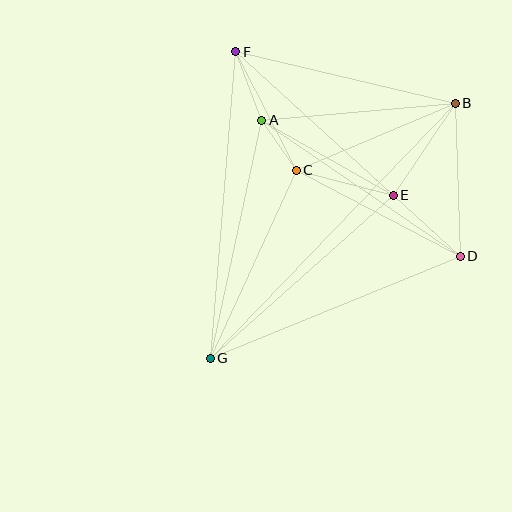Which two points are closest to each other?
Points A and C are closest to each other.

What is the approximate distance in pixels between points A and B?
The distance between A and B is approximately 195 pixels.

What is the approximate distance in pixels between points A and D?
The distance between A and D is approximately 241 pixels.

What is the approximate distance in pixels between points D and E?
The distance between D and E is approximately 91 pixels.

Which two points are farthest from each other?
Points B and G are farthest from each other.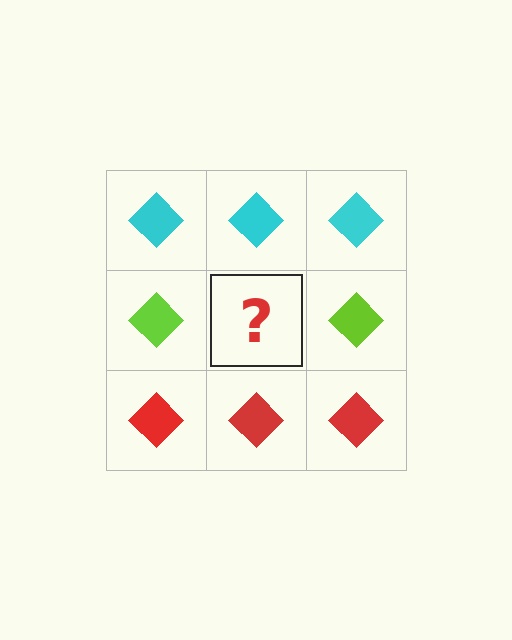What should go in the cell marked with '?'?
The missing cell should contain a lime diamond.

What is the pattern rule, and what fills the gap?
The rule is that each row has a consistent color. The gap should be filled with a lime diamond.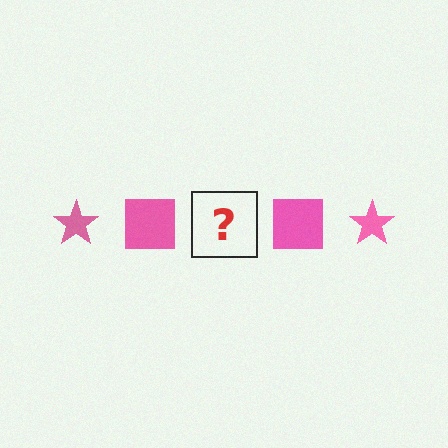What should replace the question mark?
The question mark should be replaced with a pink star.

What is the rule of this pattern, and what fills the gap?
The rule is that the pattern cycles through star, square shapes in pink. The gap should be filled with a pink star.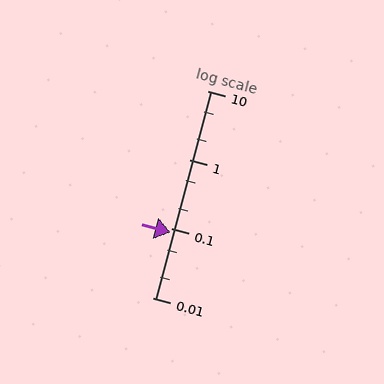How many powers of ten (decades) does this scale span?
The scale spans 3 decades, from 0.01 to 10.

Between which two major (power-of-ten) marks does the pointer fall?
The pointer is between 0.01 and 0.1.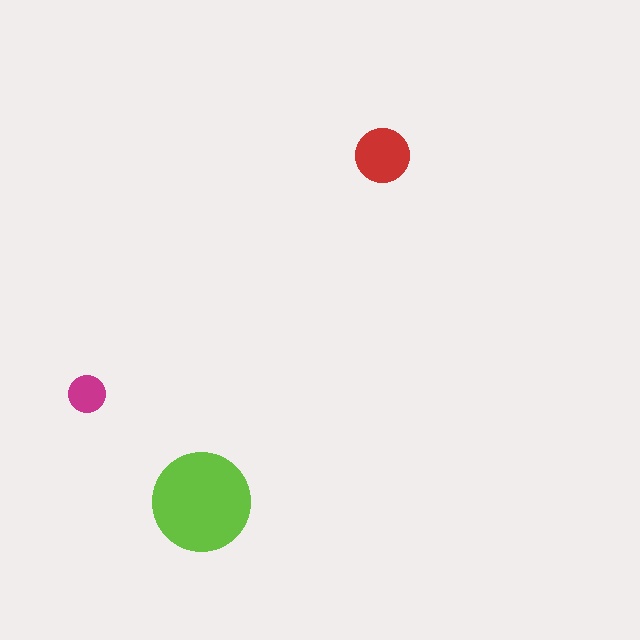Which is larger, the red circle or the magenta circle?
The red one.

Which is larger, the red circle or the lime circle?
The lime one.